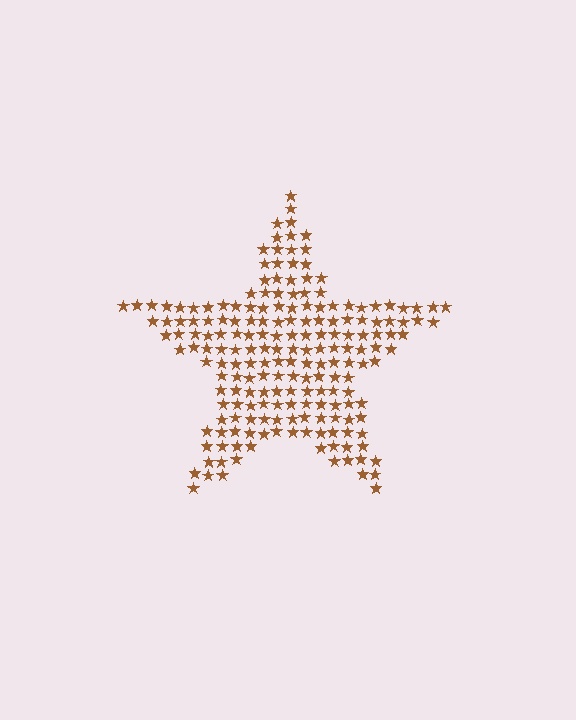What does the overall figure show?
The overall figure shows a star.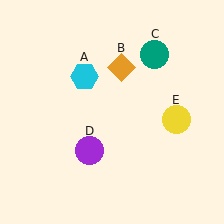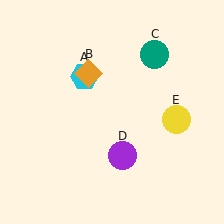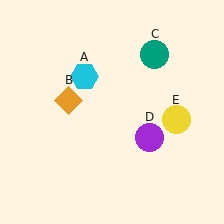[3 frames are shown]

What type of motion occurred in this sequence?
The orange diamond (object B), purple circle (object D) rotated counterclockwise around the center of the scene.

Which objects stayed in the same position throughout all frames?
Cyan hexagon (object A) and teal circle (object C) and yellow circle (object E) remained stationary.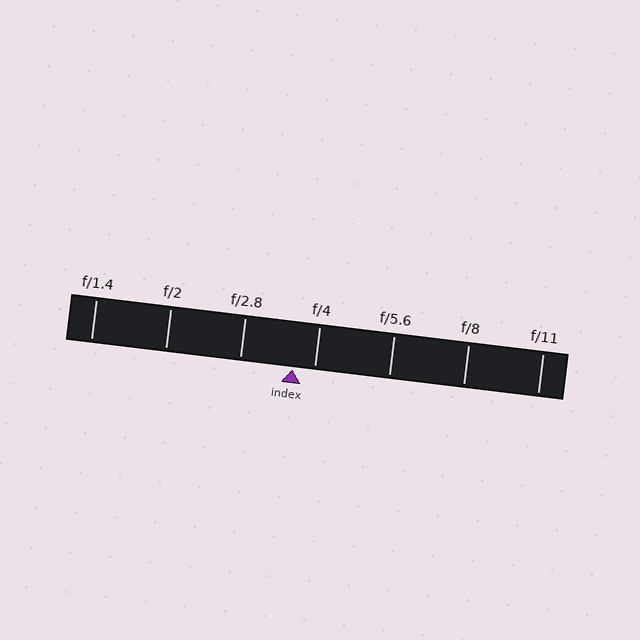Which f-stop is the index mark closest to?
The index mark is closest to f/4.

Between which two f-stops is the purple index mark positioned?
The index mark is between f/2.8 and f/4.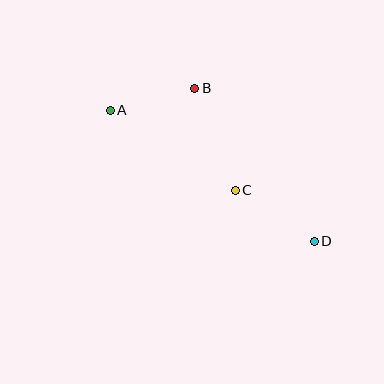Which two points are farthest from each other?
Points A and D are farthest from each other.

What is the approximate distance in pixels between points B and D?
The distance between B and D is approximately 194 pixels.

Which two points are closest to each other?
Points A and B are closest to each other.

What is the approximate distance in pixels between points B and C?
The distance between B and C is approximately 110 pixels.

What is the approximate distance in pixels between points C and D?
The distance between C and D is approximately 94 pixels.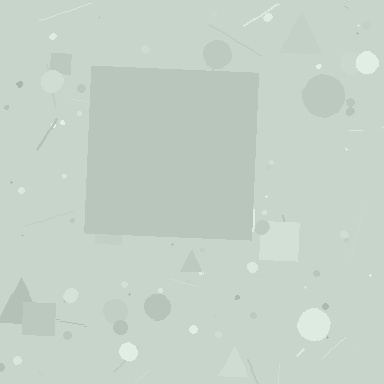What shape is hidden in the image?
A square is hidden in the image.